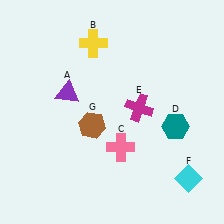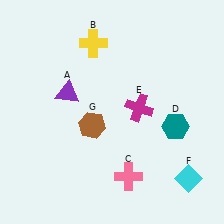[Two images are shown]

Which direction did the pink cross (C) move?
The pink cross (C) moved down.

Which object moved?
The pink cross (C) moved down.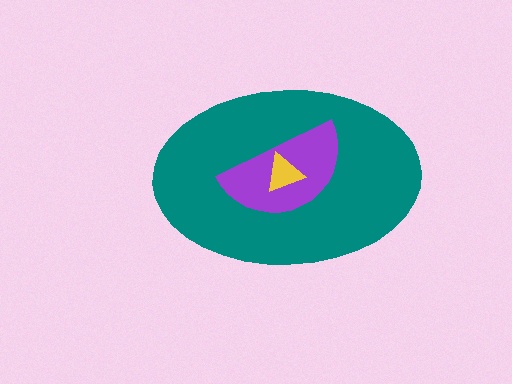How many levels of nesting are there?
3.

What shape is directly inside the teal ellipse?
The purple semicircle.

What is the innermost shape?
The yellow triangle.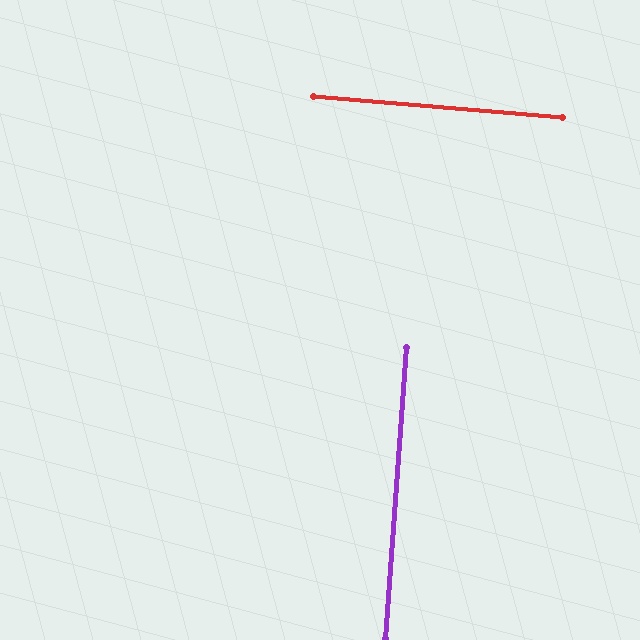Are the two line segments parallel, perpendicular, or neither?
Perpendicular — they meet at approximately 89°.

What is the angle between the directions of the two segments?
Approximately 89 degrees.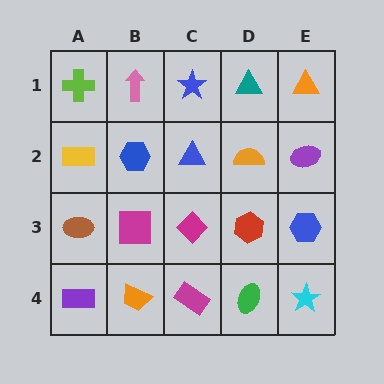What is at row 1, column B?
A pink arrow.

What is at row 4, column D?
A green ellipse.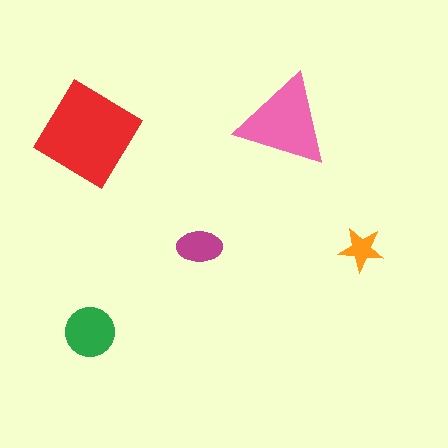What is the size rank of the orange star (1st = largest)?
5th.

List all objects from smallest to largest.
The orange star, the magenta ellipse, the green circle, the pink triangle, the red diamond.